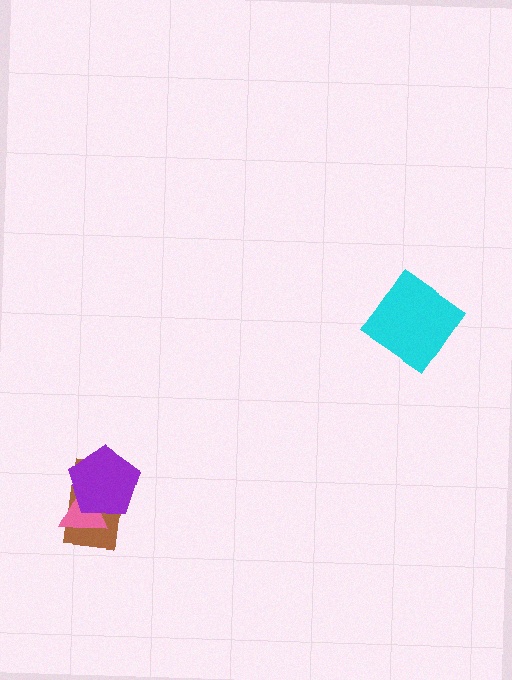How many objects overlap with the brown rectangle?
2 objects overlap with the brown rectangle.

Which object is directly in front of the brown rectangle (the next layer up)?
The pink triangle is directly in front of the brown rectangle.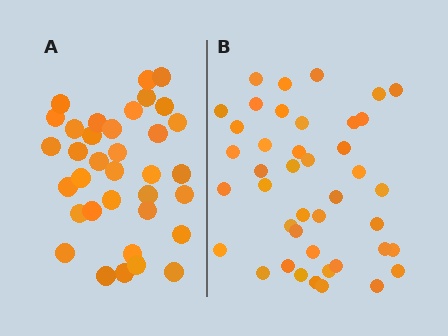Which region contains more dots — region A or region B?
Region B (the right region) has more dots.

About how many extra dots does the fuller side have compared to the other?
Region B has roughly 8 or so more dots than region A.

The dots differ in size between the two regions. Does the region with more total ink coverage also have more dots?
No. Region A has more total ink coverage because its dots are larger, but region B actually contains more individual dots. Total area can be misleading — the number of items is what matters here.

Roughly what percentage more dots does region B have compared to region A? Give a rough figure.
About 20% more.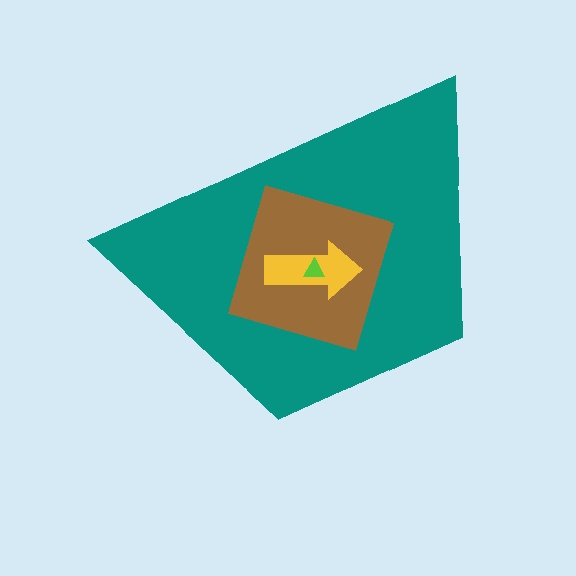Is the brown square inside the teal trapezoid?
Yes.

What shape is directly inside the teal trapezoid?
The brown square.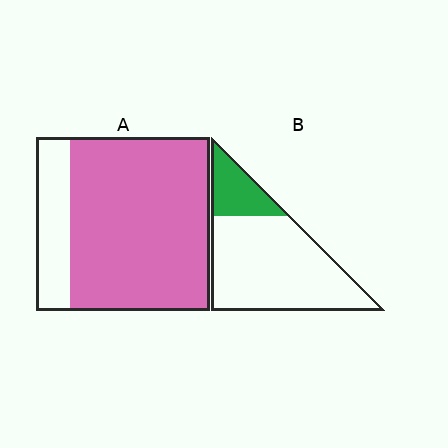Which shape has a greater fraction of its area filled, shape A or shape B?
Shape A.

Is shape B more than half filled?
No.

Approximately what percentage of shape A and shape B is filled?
A is approximately 80% and B is approximately 20%.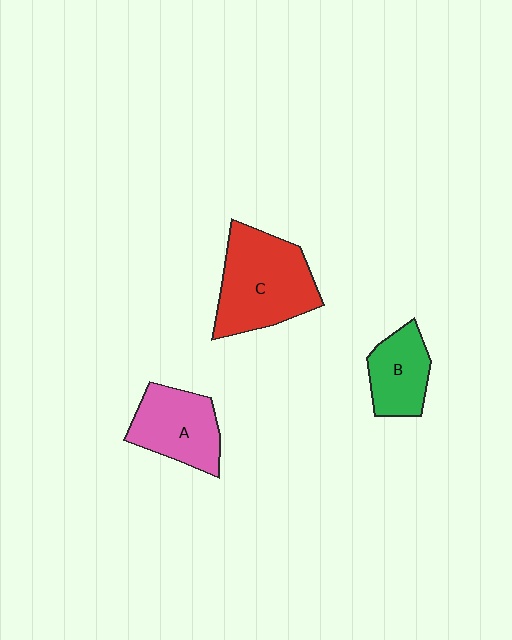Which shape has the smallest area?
Shape B (green).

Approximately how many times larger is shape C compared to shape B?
Approximately 1.8 times.